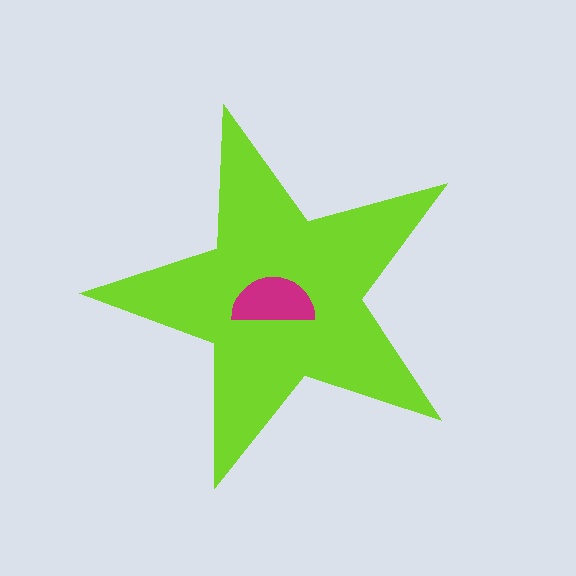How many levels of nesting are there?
2.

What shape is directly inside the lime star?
The magenta semicircle.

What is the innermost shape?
The magenta semicircle.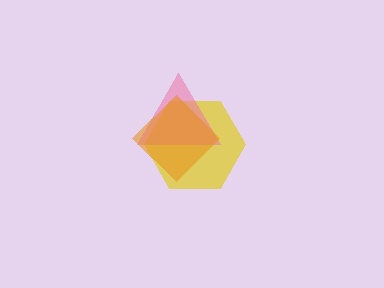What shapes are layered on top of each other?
The layered shapes are: a yellow hexagon, a pink triangle, an orange diamond.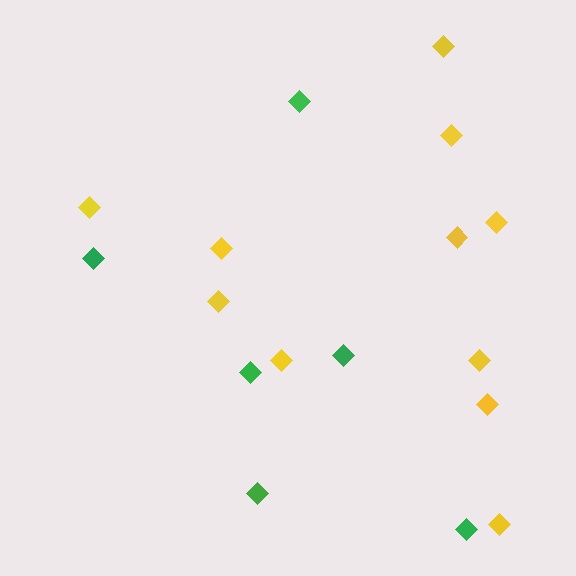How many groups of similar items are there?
There are 2 groups: one group of green diamonds (6) and one group of yellow diamonds (11).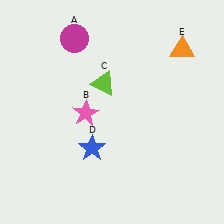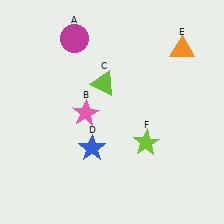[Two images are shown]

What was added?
A lime star (F) was added in Image 2.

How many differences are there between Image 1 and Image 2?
There is 1 difference between the two images.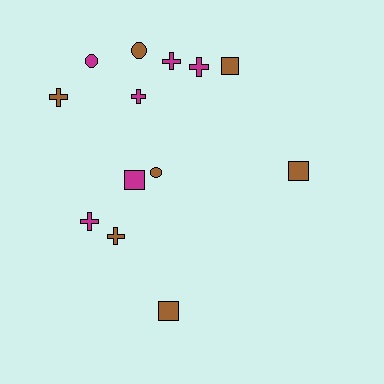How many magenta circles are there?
There is 1 magenta circle.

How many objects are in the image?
There are 13 objects.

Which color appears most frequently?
Brown, with 7 objects.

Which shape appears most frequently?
Cross, with 6 objects.